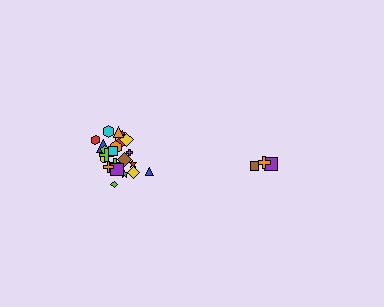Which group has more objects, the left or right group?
The left group.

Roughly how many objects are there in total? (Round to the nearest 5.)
Roughly 30 objects in total.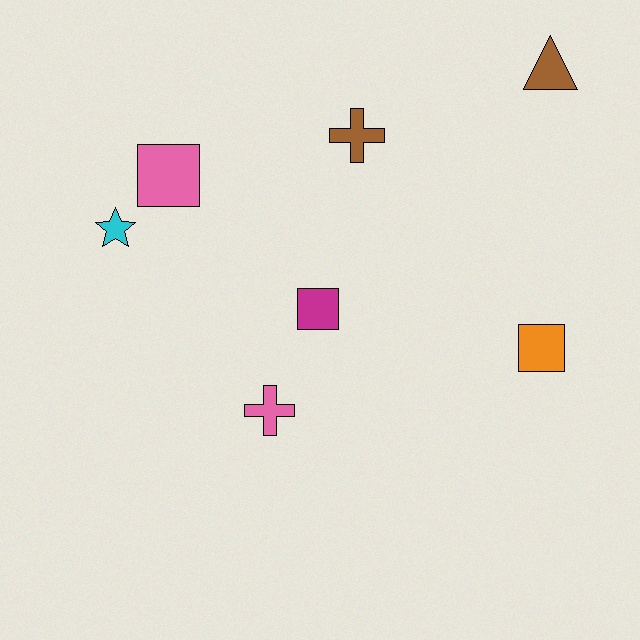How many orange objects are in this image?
There is 1 orange object.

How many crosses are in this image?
There are 2 crosses.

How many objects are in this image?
There are 7 objects.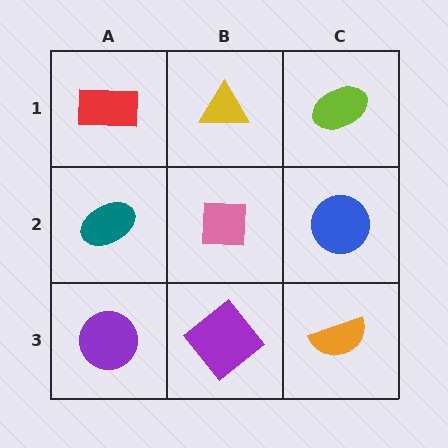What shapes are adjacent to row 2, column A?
A red rectangle (row 1, column A), a purple circle (row 3, column A), a pink square (row 2, column B).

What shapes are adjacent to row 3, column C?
A blue circle (row 2, column C), a purple diamond (row 3, column B).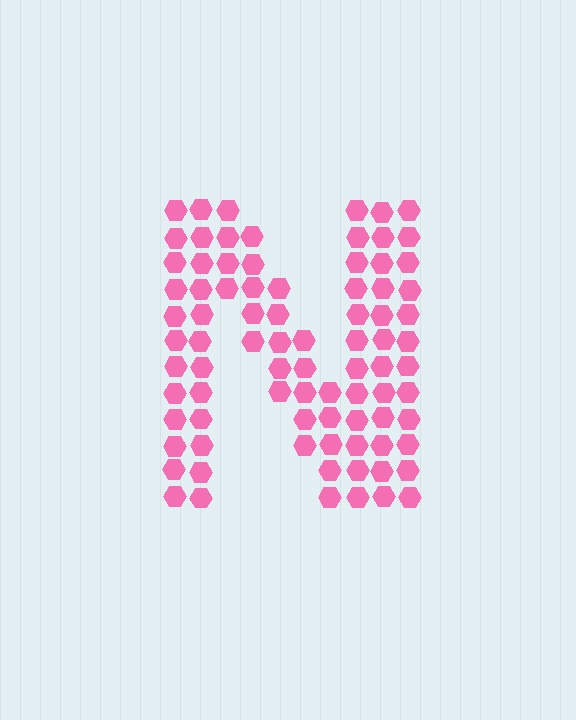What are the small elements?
The small elements are hexagons.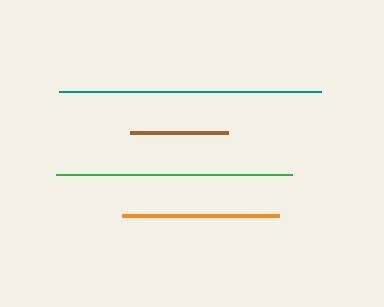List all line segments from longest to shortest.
From longest to shortest: teal, green, orange, brown.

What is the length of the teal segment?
The teal segment is approximately 262 pixels long.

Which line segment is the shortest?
The brown line is the shortest at approximately 98 pixels.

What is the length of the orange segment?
The orange segment is approximately 158 pixels long.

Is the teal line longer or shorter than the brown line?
The teal line is longer than the brown line.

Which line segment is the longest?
The teal line is the longest at approximately 262 pixels.